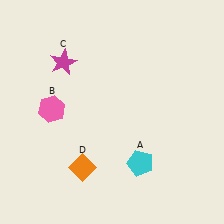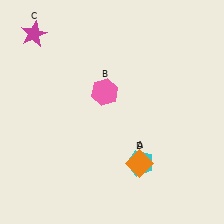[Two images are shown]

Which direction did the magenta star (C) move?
The magenta star (C) moved left.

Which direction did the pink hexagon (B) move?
The pink hexagon (B) moved right.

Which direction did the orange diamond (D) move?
The orange diamond (D) moved right.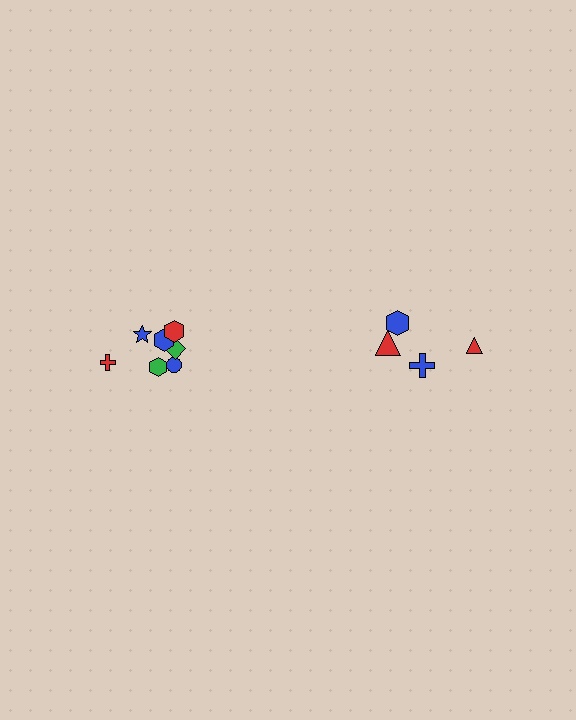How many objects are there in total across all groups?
There are 11 objects.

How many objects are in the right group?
There are 4 objects.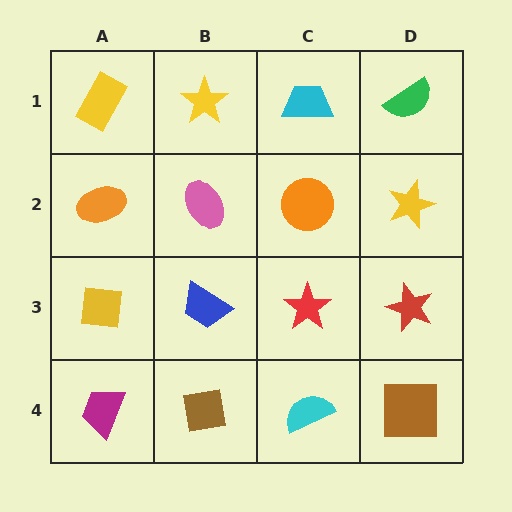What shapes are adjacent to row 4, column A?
A yellow square (row 3, column A), a brown square (row 4, column B).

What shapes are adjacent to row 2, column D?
A green semicircle (row 1, column D), a red star (row 3, column D), an orange circle (row 2, column C).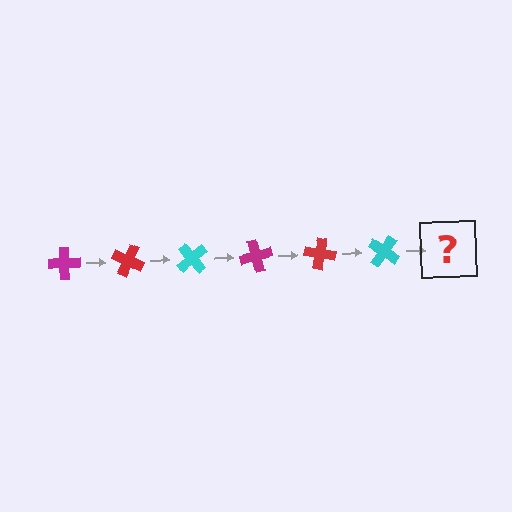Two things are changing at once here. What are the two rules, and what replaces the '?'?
The two rules are that it rotates 25 degrees each step and the color cycles through magenta, red, and cyan. The '?' should be a magenta cross, rotated 150 degrees from the start.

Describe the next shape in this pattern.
It should be a magenta cross, rotated 150 degrees from the start.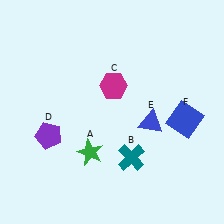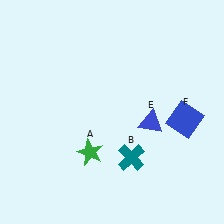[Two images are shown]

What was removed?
The magenta hexagon (C), the purple pentagon (D) were removed in Image 2.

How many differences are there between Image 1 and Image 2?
There are 2 differences between the two images.